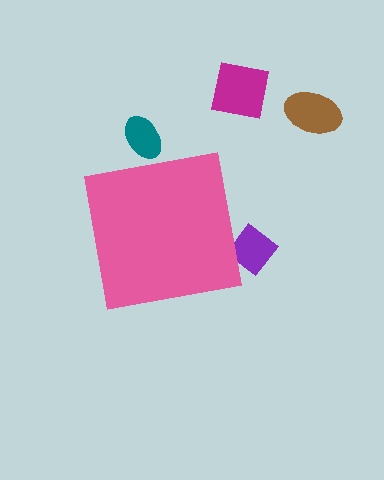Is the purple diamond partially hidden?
Yes, the purple diamond is partially hidden behind the pink square.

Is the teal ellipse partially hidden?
Yes, the teal ellipse is partially hidden behind the pink square.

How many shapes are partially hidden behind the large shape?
2 shapes are partially hidden.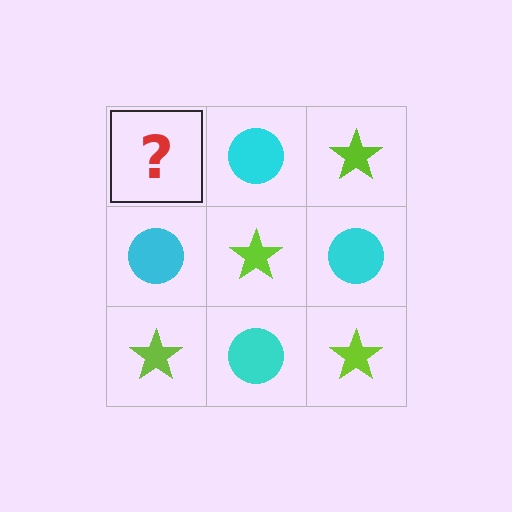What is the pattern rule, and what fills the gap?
The rule is that it alternates lime star and cyan circle in a checkerboard pattern. The gap should be filled with a lime star.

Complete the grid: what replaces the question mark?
The question mark should be replaced with a lime star.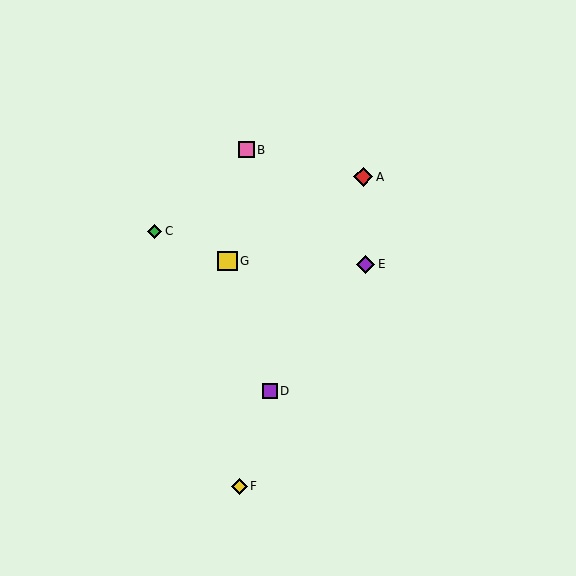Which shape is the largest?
The yellow square (labeled G) is the largest.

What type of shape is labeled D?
Shape D is a purple square.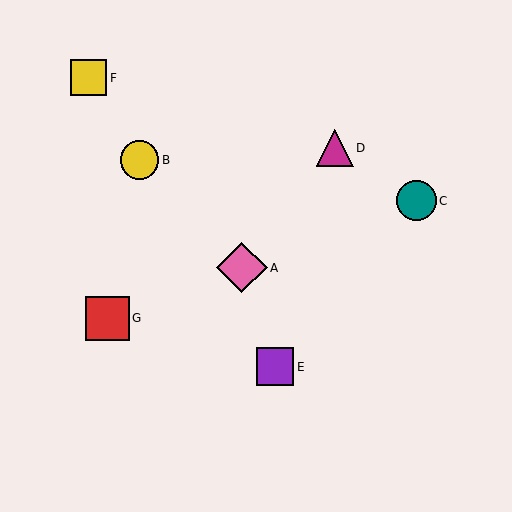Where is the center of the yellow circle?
The center of the yellow circle is at (140, 160).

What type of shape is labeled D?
Shape D is a magenta triangle.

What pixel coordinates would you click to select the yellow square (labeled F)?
Click at (89, 78) to select the yellow square F.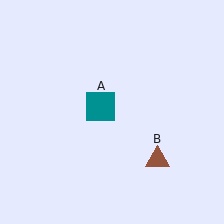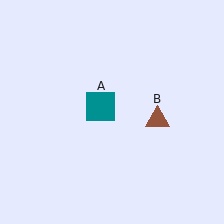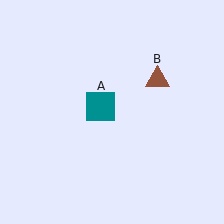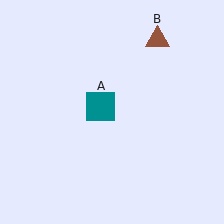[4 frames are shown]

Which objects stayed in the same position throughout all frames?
Teal square (object A) remained stationary.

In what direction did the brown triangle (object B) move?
The brown triangle (object B) moved up.